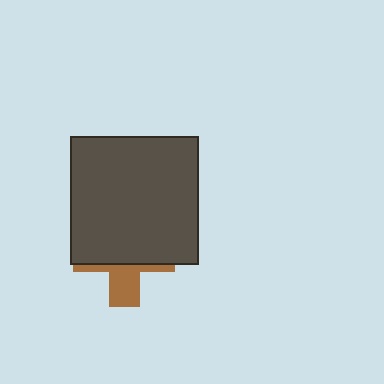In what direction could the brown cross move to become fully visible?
The brown cross could move down. That would shift it out from behind the dark gray square entirely.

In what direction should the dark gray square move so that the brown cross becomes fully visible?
The dark gray square should move up. That is the shortest direction to clear the overlap and leave the brown cross fully visible.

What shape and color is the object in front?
The object in front is a dark gray square.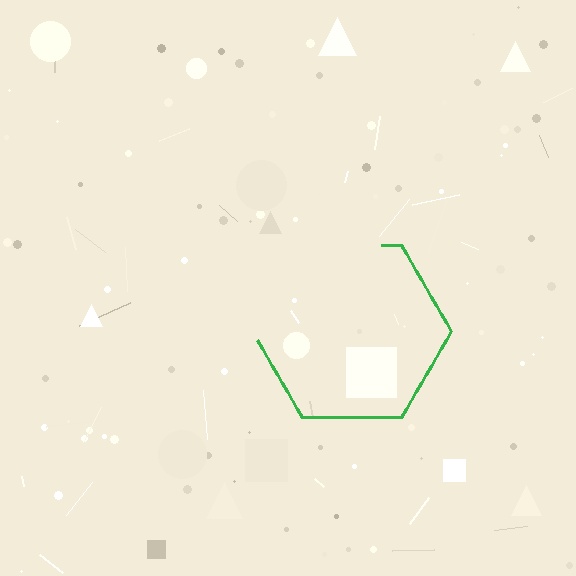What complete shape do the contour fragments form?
The contour fragments form a hexagon.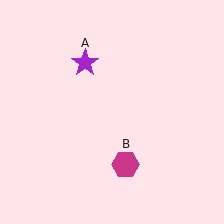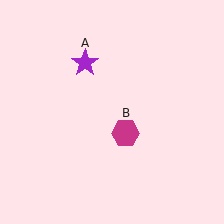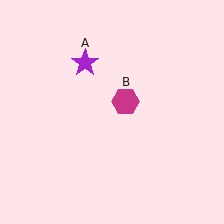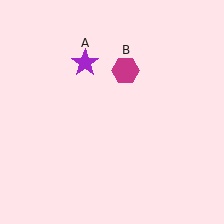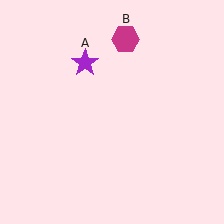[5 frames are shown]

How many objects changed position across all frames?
1 object changed position: magenta hexagon (object B).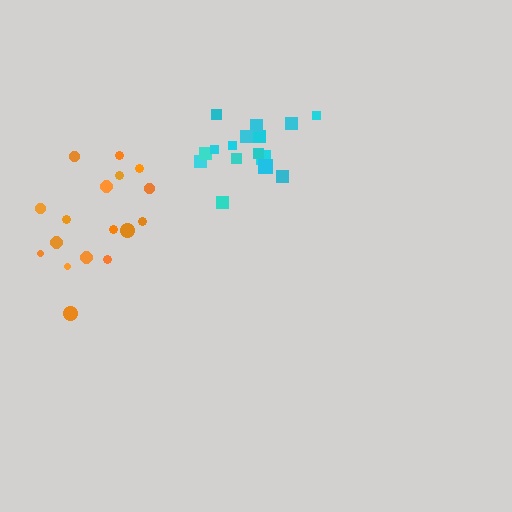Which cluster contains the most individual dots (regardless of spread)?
Cyan (17).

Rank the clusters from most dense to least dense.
cyan, orange.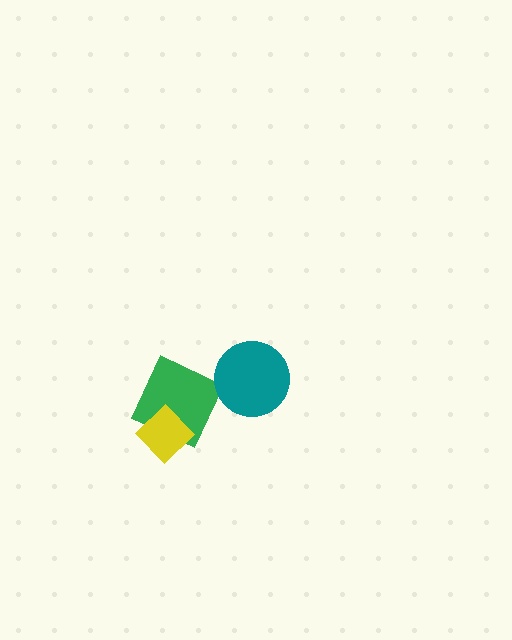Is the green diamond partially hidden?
Yes, it is partially covered by another shape.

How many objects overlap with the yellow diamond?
1 object overlaps with the yellow diamond.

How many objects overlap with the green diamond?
1 object overlaps with the green diamond.